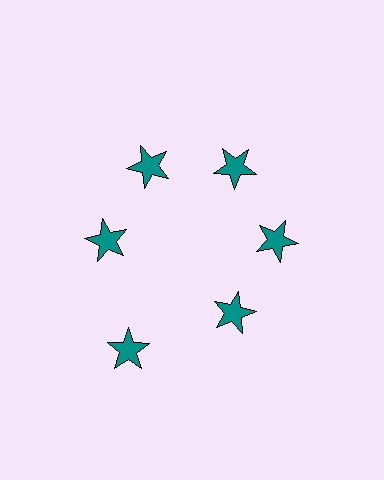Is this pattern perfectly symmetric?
No. The 6 teal stars are arranged in a ring, but one element near the 7 o'clock position is pushed outward from the center, breaking the 6-fold rotational symmetry.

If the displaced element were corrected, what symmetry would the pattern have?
It would have 6-fold rotational symmetry — the pattern would map onto itself every 60 degrees.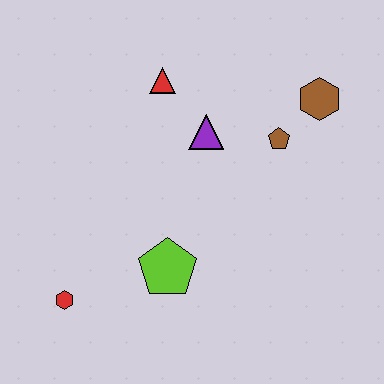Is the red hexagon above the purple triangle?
No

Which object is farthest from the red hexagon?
The brown hexagon is farthest from the red hexagon.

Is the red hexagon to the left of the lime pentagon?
Yes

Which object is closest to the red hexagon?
The lime pentagon is closest to the red hexagon.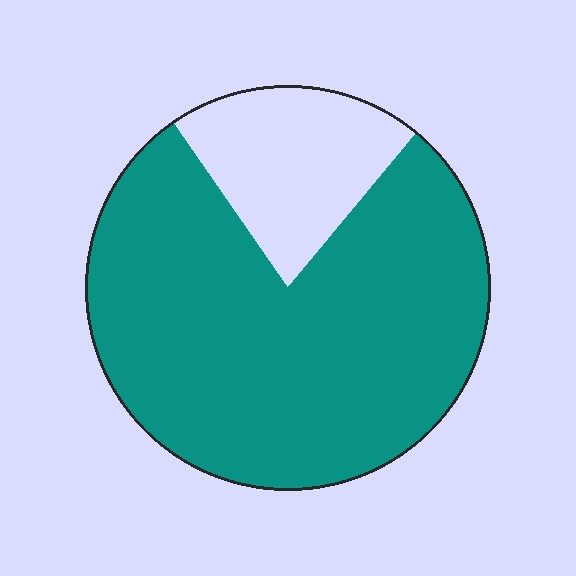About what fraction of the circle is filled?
About four fifths (4/5).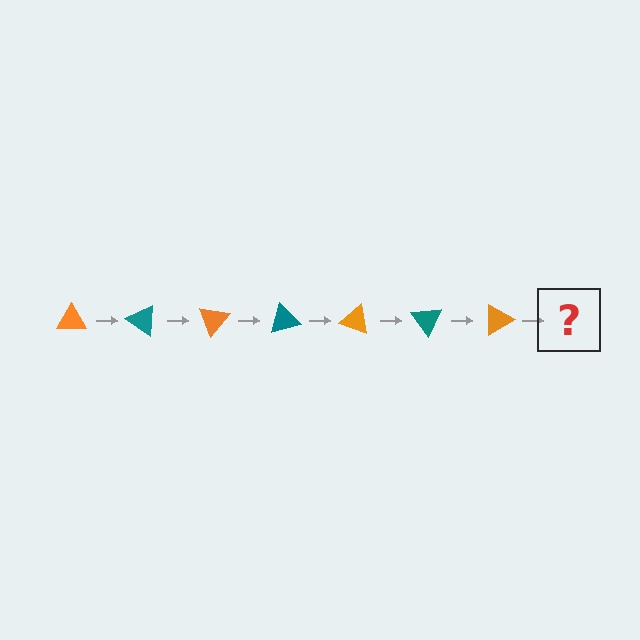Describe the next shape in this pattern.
It should be a teal triangle, rotated 245 degrees from the start.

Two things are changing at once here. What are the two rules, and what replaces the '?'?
The two rules are that it rotates 35 degrees each step and the color cycles through orange and teal. The '?' should be a teal triangle, rotated 245 degrees from the start.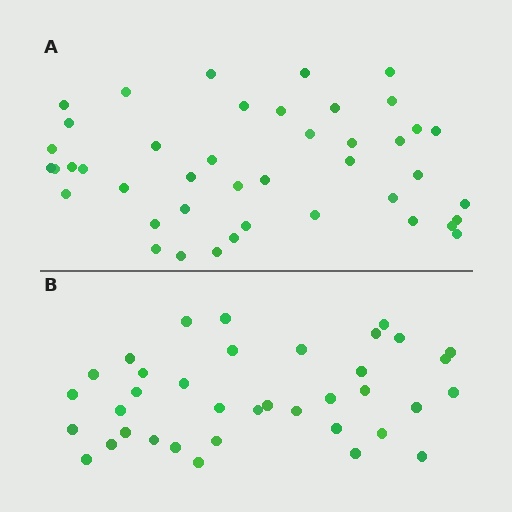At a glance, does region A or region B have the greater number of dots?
Region A (the top region) has more dots.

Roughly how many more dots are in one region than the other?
Region A has about 6 more dots than region B.